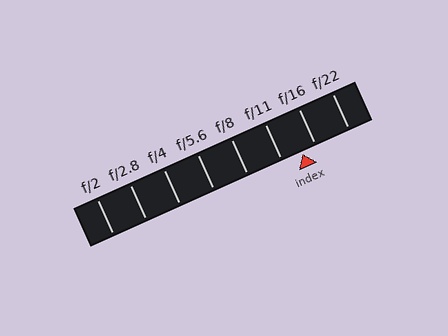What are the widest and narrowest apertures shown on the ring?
The widest aperture shown is f/2 and the narrowest is f/22.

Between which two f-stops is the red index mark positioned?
The index mark is between f/11 and f/16.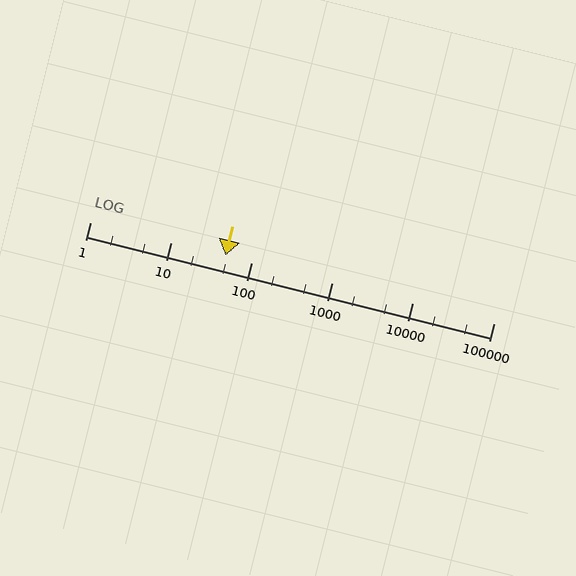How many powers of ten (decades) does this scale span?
The scale spans 5 decades, from 1 to 100000.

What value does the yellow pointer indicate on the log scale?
The pointer indicates approximately 47.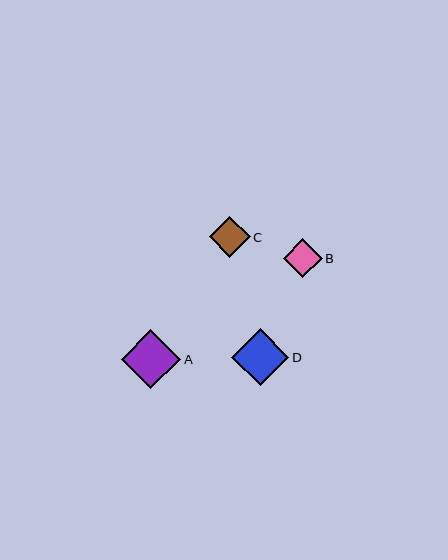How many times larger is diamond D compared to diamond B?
Diamond D is approximately 1.5 times the size of diamond B.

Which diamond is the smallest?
Diamond B is the smallest with a size of approximately 39 pixels.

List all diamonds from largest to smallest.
From largest to smallest: A, D, C, B.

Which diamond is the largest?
Diamond A is the largest with a size of approximately 59 pixels.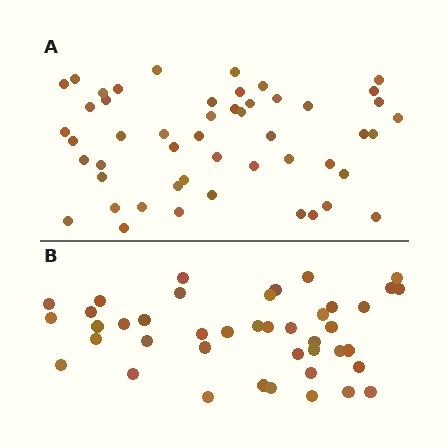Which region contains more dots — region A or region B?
Region A (the top region) has more dots.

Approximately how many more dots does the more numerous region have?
Region A has roughly 8 or so more dots than region B.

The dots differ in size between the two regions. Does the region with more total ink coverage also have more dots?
No. Region B has more total ink coverage because its dots are larger, but region A actually contains more individual dots. Total area can be misleading — the number of items is what matters here.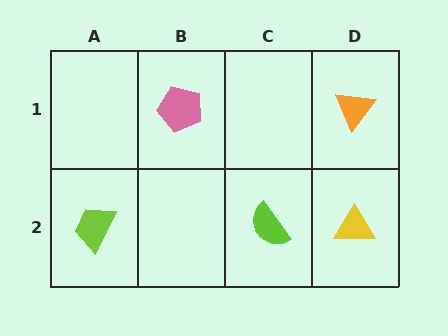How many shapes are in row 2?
3 shapes.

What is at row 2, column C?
A lime semicircle.